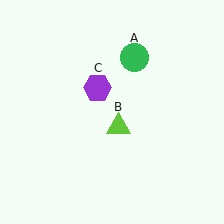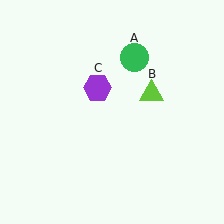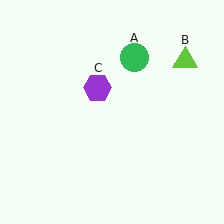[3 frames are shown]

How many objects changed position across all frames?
1 object changed position: lime triangle (object B).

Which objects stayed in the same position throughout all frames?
Green circle (object A) and purple hexagon (object C) remained stationary.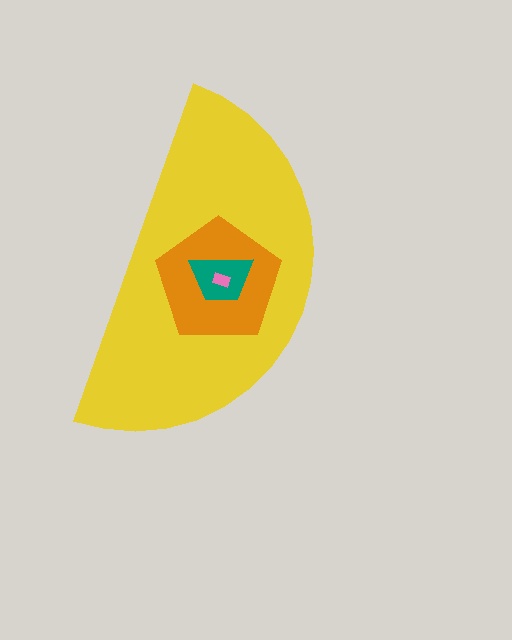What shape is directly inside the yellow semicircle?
The orange pentagon.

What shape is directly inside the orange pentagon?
The teal trapezoid.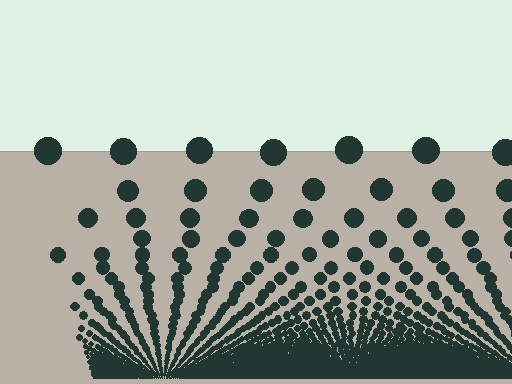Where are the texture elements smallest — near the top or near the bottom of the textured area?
Near the bottom.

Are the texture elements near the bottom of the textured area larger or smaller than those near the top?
Smaller. The gradient is inverted — elements near the bottom are smaller and denser.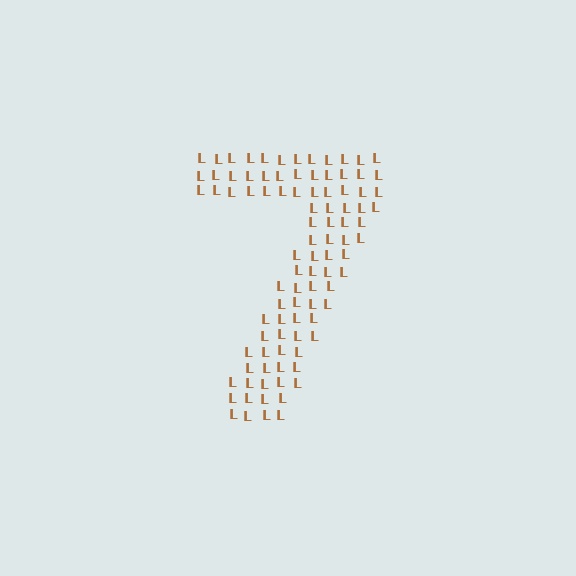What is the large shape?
The large shape is the digit 7.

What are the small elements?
The small elements are letter L's.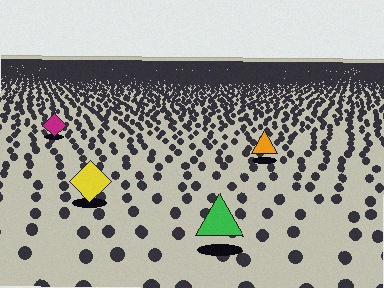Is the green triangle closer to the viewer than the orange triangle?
Yes. The green triangle is closer — you can tell from the texture gradient: the ground texture is coarser near it.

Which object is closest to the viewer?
The green triangle is closest. The texture marks near it are larger and more spread out.